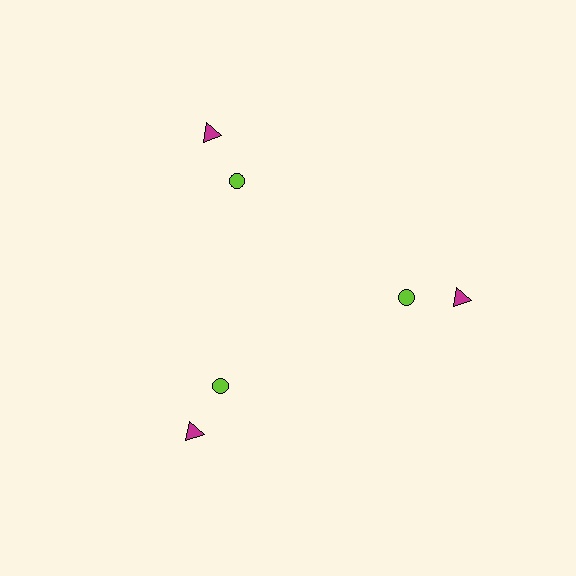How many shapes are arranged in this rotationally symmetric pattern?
There are 6 shapes, arranged in 3 groups of 2.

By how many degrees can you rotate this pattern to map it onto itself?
The pattern maps onto itself every 120 degrees of rotation.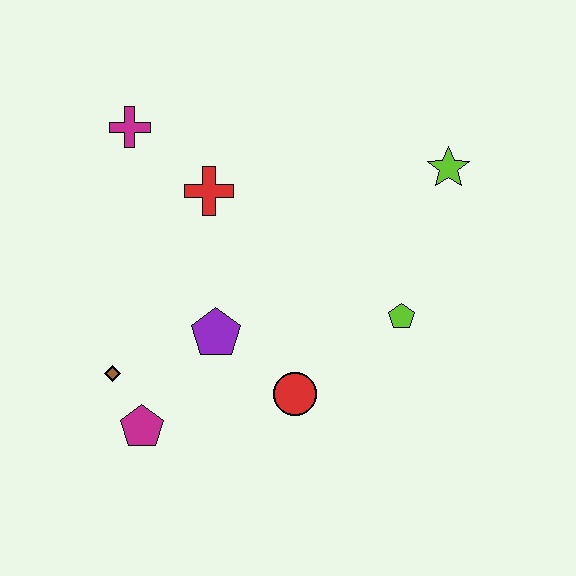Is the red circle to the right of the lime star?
No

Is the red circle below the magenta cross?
Yes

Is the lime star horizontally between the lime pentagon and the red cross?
No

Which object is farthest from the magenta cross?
The lime pentagon is farthest from the magenta cross.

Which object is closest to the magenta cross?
The red cross is closest to the magenta cross.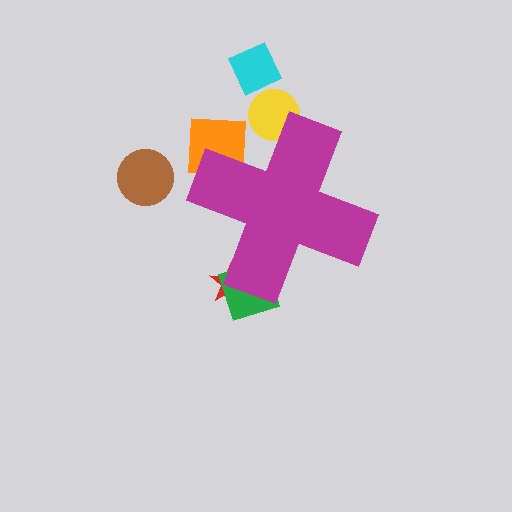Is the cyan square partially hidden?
No, the cyan square is fully visible.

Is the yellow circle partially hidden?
Yes, the yellow circle is partially hidden behind the magenta cross.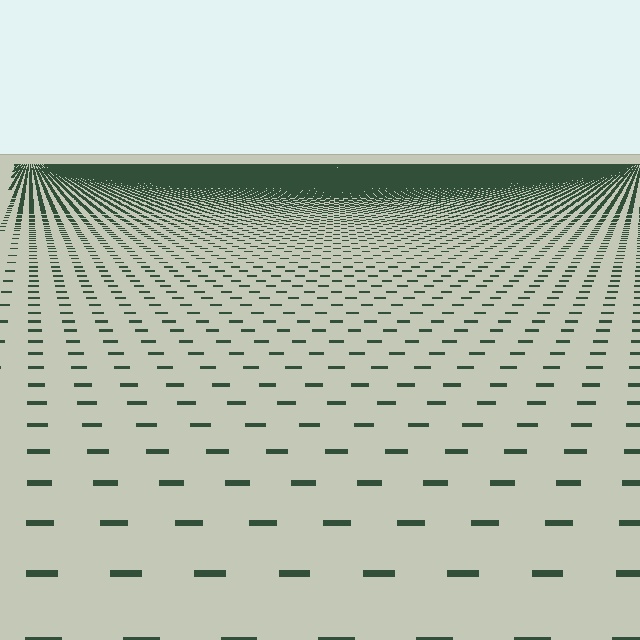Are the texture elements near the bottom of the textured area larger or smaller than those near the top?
Larger. Near the bottom, elements are closer to the viewer and appear at a bigger on-screen size.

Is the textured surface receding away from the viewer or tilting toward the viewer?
The surface is receding away from the viewer. Texture elements get smaller and denser toward the top.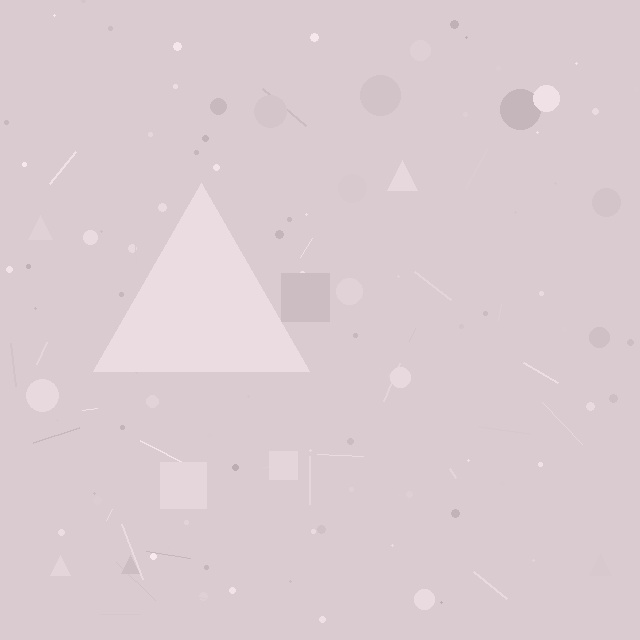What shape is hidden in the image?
A triangle is hidden in the image.